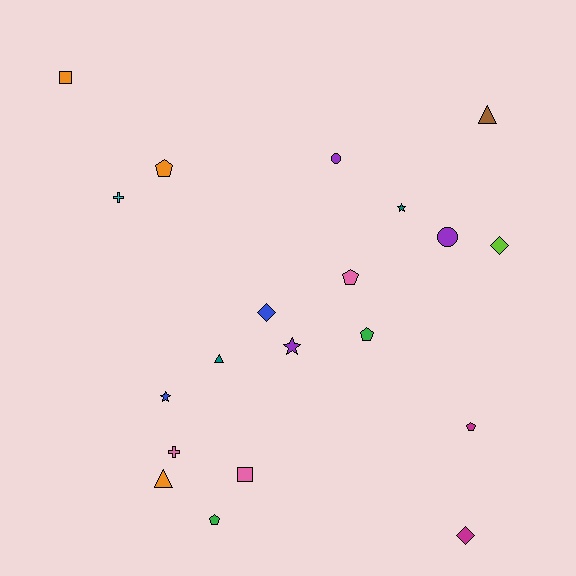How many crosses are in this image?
There are 2 crosses.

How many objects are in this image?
There are 20 objects.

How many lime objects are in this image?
There is 1 lime object.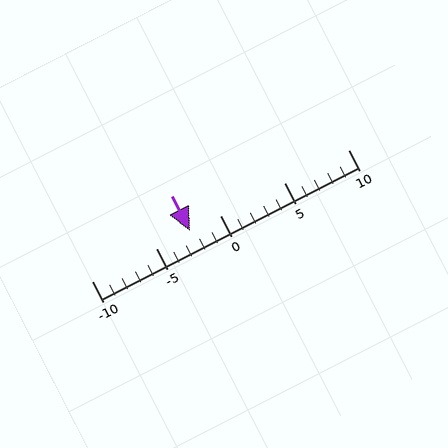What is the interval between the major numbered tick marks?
The major tick marks are spaced 5 units apart.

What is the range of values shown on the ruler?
The ruler shows values from -10 to 10.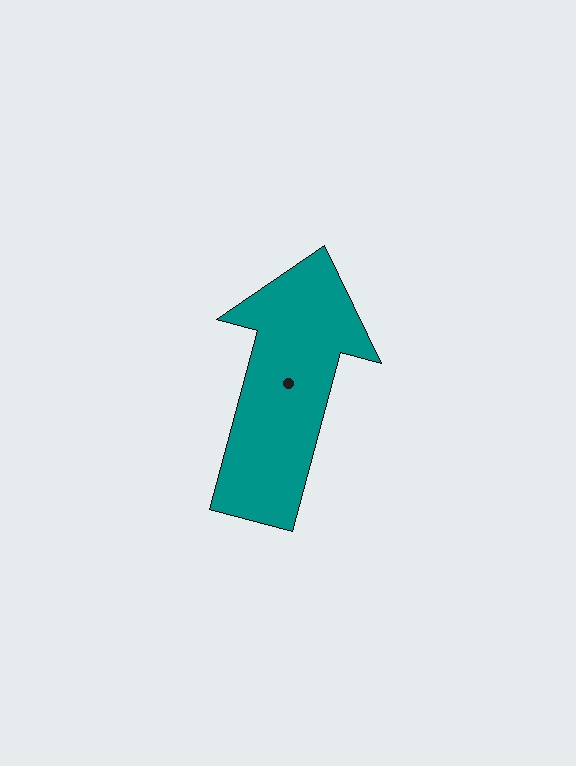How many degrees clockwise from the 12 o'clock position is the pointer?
Approximately 15 degrees.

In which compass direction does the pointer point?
North.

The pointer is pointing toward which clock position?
Roughly 12 o'clock.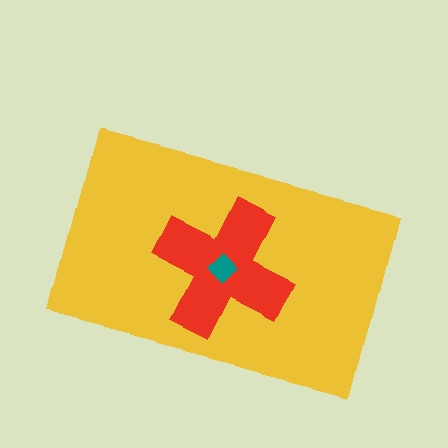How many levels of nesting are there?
3.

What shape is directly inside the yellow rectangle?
The red cross.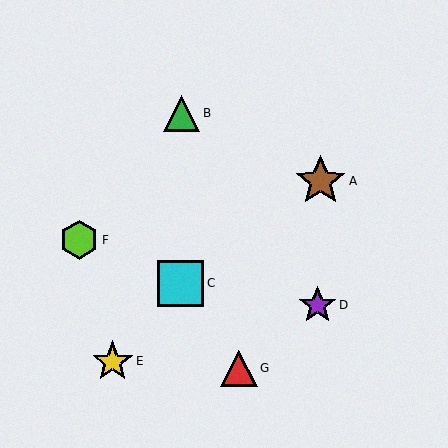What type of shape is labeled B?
Shape B is a green triangle.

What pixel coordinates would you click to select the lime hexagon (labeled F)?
Click at (79, 240) to select the lime hexagon F.